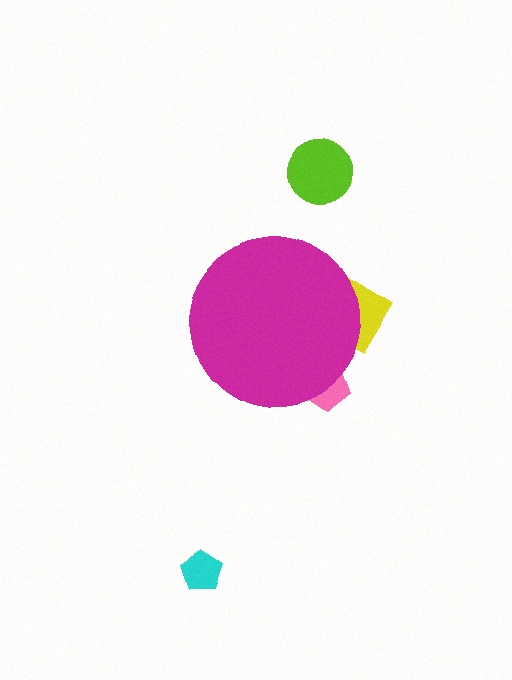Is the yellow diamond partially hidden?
Yes, the yellow diamond is partially hidden behind the magenta circle.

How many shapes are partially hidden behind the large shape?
2 shapes are partially hidden.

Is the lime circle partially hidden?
No, the lime circle is fully visible.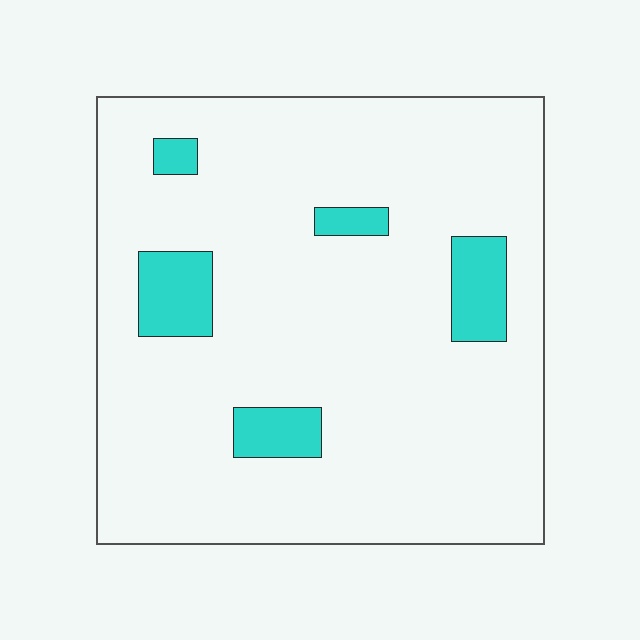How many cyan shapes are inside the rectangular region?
5.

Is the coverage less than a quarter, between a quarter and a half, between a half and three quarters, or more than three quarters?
Less than a quarter.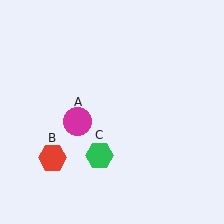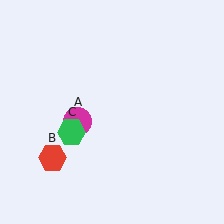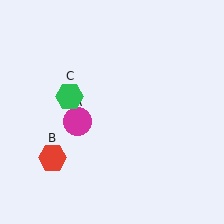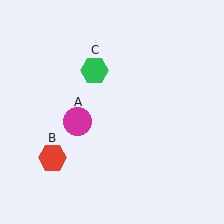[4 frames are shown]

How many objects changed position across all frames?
1 object changed position: green hexagon (object C).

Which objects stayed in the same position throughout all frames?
Magenta circle (object A) and red hexagon (object B) remained stationary.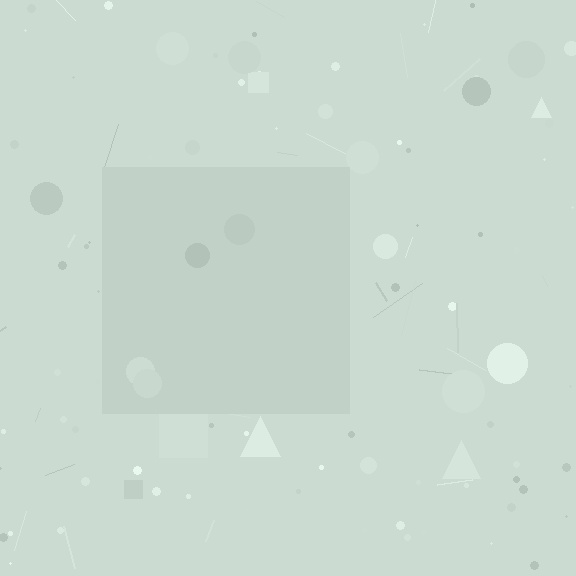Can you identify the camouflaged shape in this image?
The camouflaged shape is a square.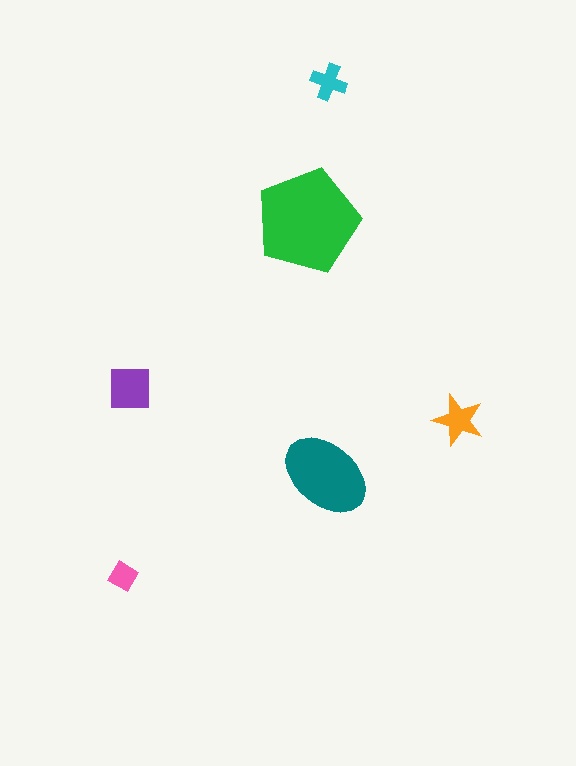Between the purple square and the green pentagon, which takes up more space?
The green pentagon.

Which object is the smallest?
The pink diamond.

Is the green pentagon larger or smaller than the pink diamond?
Larger.